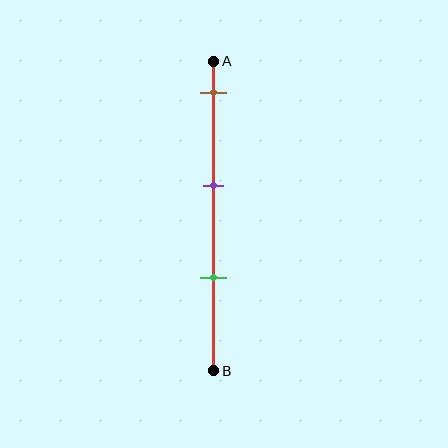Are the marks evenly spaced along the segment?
Yes, the marks are approximately evenly spaced.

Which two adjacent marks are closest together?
The purple and green marks are the closest adjacent pair.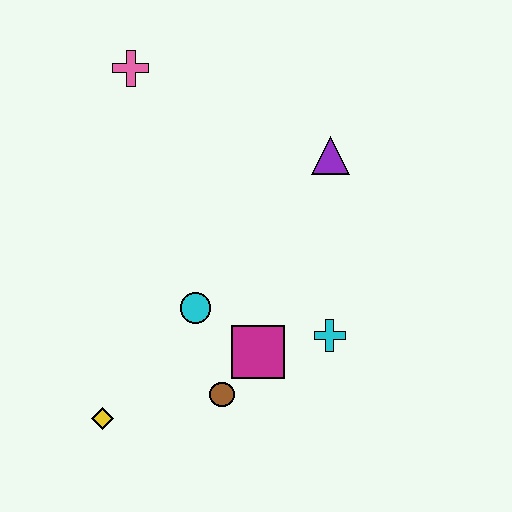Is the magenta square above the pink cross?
No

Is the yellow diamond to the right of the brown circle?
No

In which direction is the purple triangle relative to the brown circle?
The purple triangle is above the brown circle.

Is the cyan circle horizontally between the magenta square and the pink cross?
Yes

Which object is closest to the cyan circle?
The magenta square is closest to the cyan circle.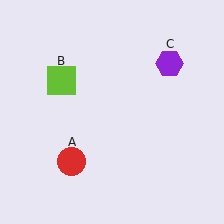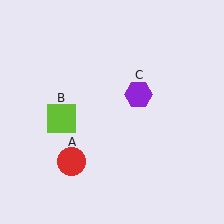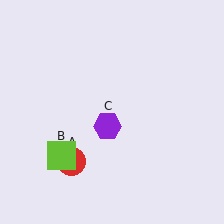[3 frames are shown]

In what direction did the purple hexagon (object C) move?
The purple hexagon (object C) moved down and to the left.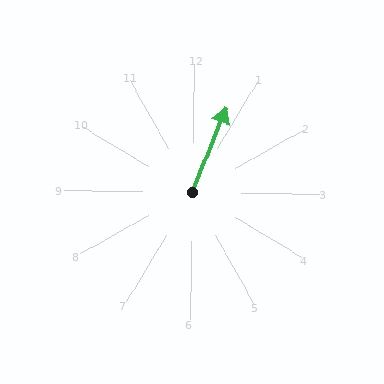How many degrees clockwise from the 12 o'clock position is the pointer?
Approximately 21 degrees.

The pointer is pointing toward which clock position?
Roughly 1 o'clock.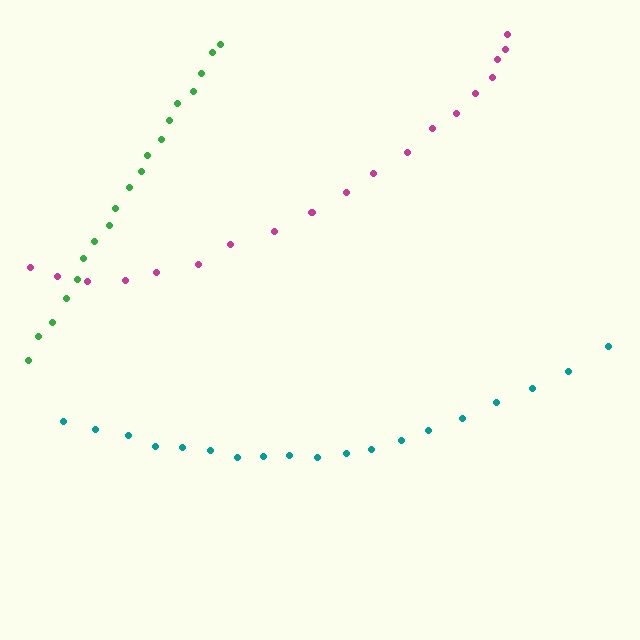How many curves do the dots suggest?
There are 3 distinct paths.